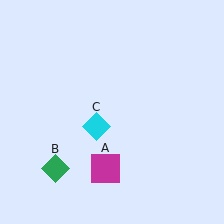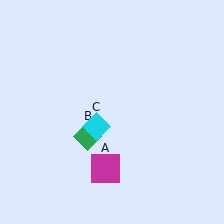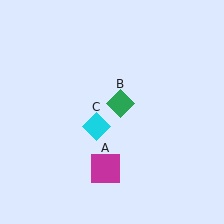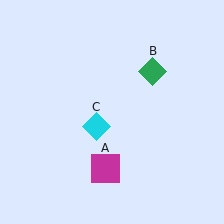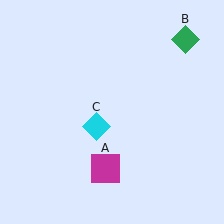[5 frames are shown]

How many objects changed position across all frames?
1 object changed position: green diamond (object B).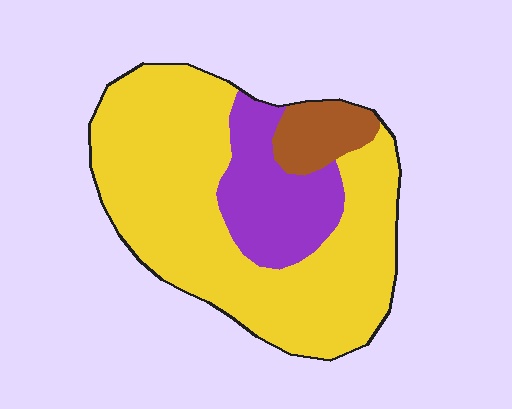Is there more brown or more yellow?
Yellow.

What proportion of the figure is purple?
Purple covers roughly 20% of the figure.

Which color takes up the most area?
Yellow, at roughly 70%.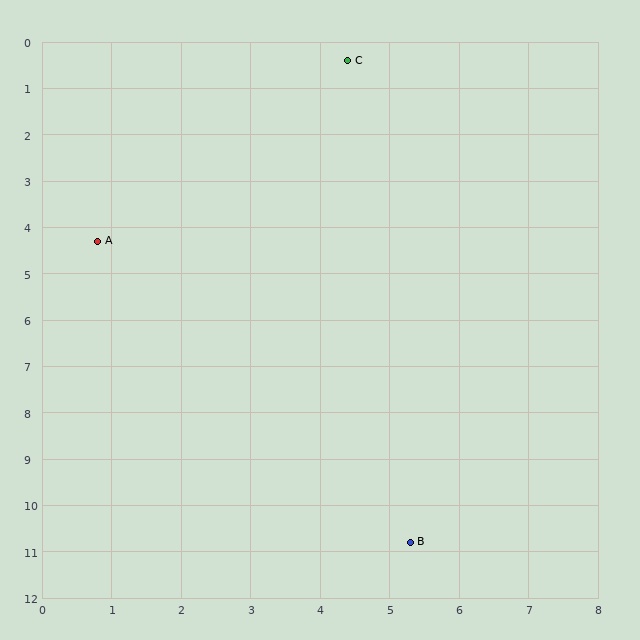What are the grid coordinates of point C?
Point C is at approximately (4.4, 0.4).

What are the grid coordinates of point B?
Point B is at approximately (5.3, 10.8).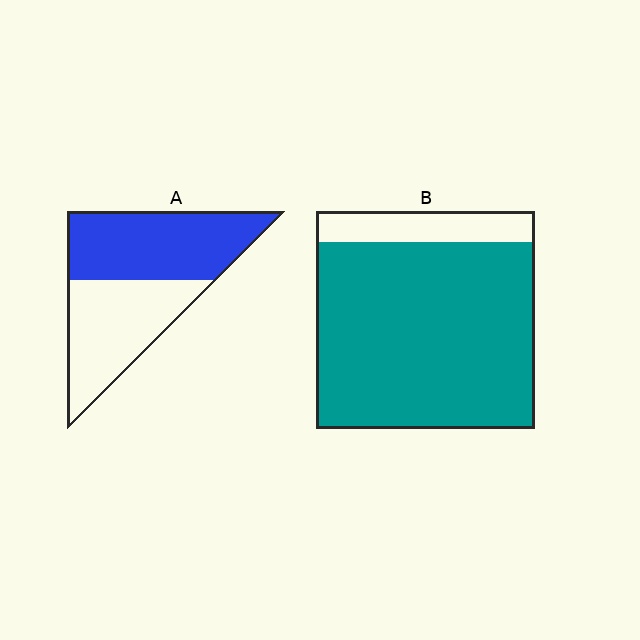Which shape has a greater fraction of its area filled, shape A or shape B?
Shape B.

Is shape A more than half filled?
Roughly half.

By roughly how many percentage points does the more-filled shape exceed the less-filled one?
By roughly 35 percentage points (B over A).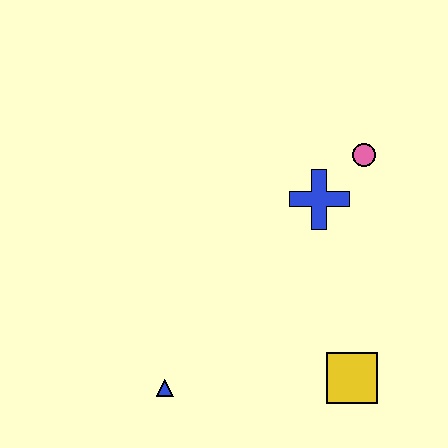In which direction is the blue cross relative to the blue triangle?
The blue cross is above the blue triangle.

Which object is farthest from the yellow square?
The pink circle is farthest from the yellow square.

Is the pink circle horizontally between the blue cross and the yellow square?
No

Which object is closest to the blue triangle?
The yellow square is closest to the blue triangle.